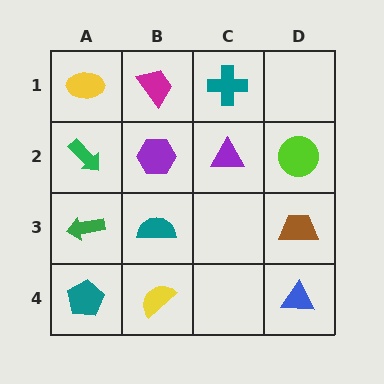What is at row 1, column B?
A magenta trapezoid.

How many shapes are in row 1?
3 shapes.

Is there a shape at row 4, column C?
No, that cell is empty.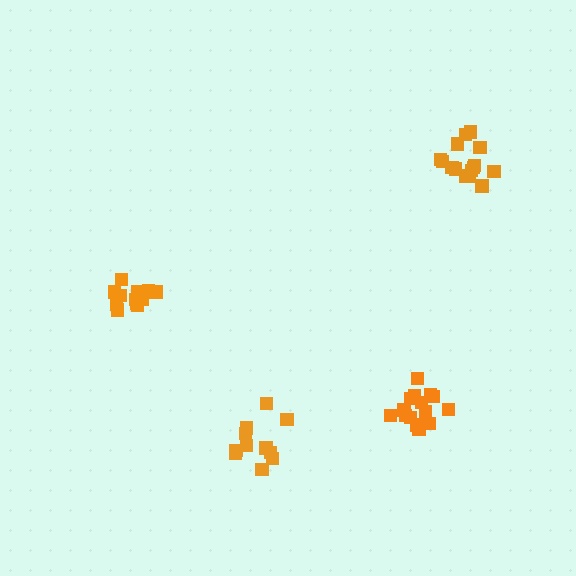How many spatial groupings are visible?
There are 4 spatial groupings.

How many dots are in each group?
Group 1: 15 dots, Group 2: 11 dots, Group 3: 12 dots, Group 4: 15 dots (53 total).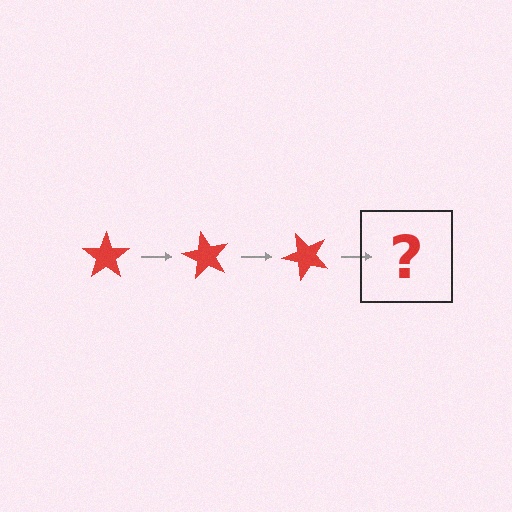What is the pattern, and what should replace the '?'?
The pattern is that the star rotates 60 degrees each step. The '?' should be a red star rotated 180 degrees.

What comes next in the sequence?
The next element should be a red star rotated 180 degrees.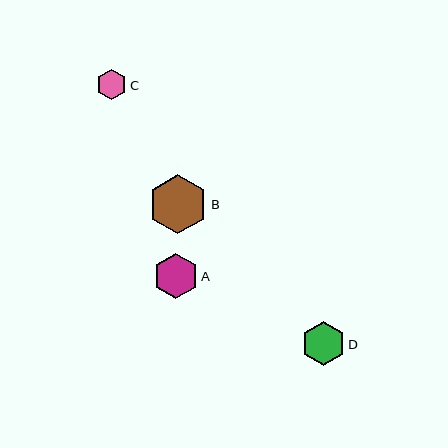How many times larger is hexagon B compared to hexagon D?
Hexagon B is approximately 1.3 times the size of hexagon D.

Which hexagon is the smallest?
Hexagon C is the smallest with a size of approximately 31 pixels.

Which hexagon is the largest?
Hexagon B is the largest with a size of approximately 59 pixels.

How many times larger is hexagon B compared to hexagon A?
Hexagon B is approximately 1.3 times the size of hexagon A.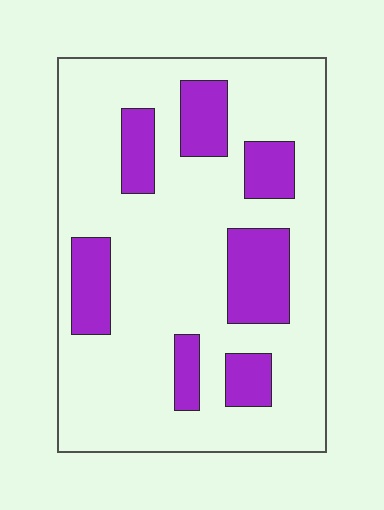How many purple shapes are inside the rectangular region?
7.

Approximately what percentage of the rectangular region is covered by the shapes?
Approximately 25%.